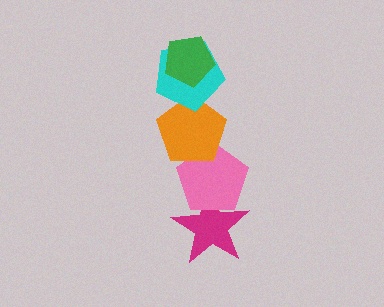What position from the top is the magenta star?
The magenta star is 5th from the top.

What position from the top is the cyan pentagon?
The cyan pentagon is 2nd from the top.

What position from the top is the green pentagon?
The green pentagon is 1st from the top.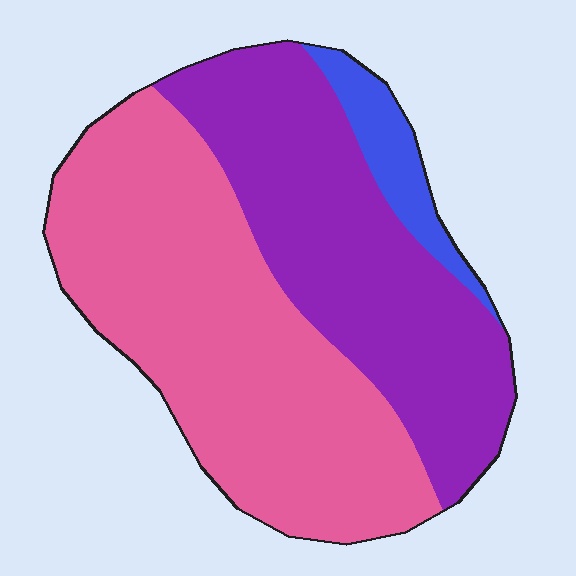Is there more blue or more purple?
Purple.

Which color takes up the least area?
Blue, at roughly 5%.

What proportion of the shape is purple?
Purple takes up about two fifths (2/5) of the shape.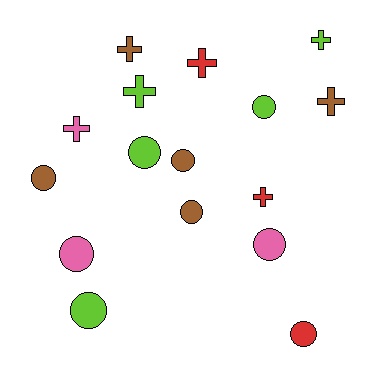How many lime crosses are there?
There are 2 lime crosses.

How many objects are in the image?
There are 16 objects.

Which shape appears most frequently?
Circle, with 9 objects.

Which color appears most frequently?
Brown, with 5 objects.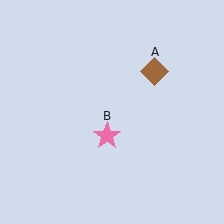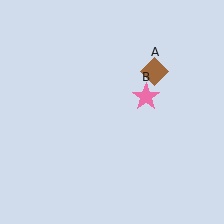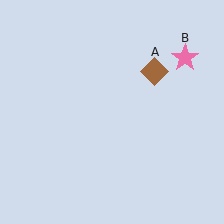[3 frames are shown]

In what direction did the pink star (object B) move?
The pink star (object B) moved up and to the right.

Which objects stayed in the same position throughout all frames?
Brown diamond (object A) remained stationary.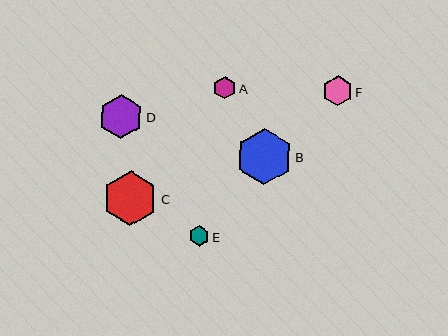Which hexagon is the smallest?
Hexagon E is the smallest with a size of approximately 20 pixels.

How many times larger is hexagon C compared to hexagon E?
Hexagon C is approximately 2.7 times the size of hexagon E.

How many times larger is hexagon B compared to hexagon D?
Hexagon B is approximately 1.3 times the size of hexagon D.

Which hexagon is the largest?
Hexagon B is the largest with a size of approximately 57 pixels.